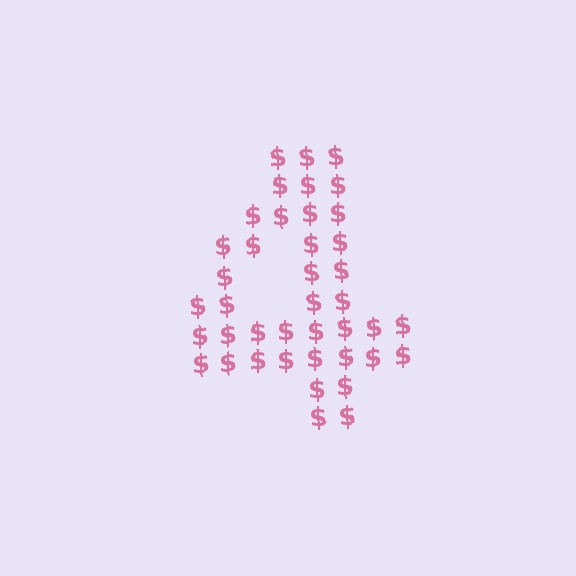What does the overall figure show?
The overall figure shows the digit 4.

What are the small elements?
The small elements are dollar signs.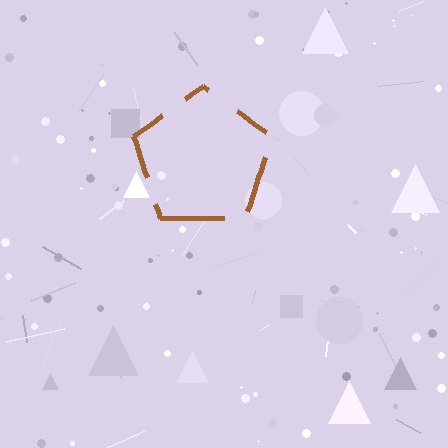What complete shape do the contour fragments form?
The contour fragments form a pentagon.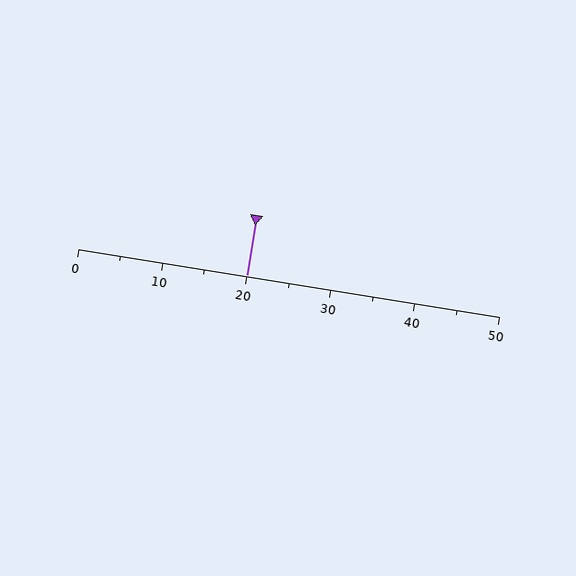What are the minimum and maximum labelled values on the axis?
The axis runs from 0 to 50.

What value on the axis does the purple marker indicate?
The marker indicates approximately 20.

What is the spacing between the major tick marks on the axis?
The major ticks are spaced 10 apart.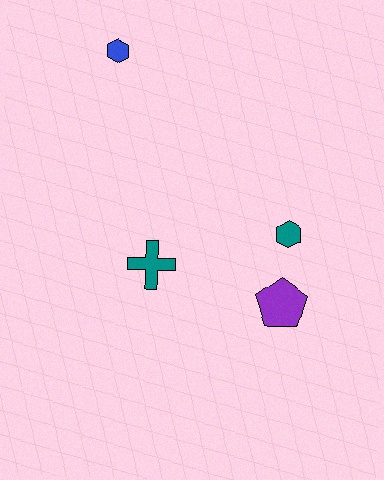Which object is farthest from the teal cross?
The blue hexagon is farthest from the teal cross.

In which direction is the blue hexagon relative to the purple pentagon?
The blue hexagon is above the purple pentagon.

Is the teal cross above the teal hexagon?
No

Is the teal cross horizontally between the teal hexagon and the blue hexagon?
Yes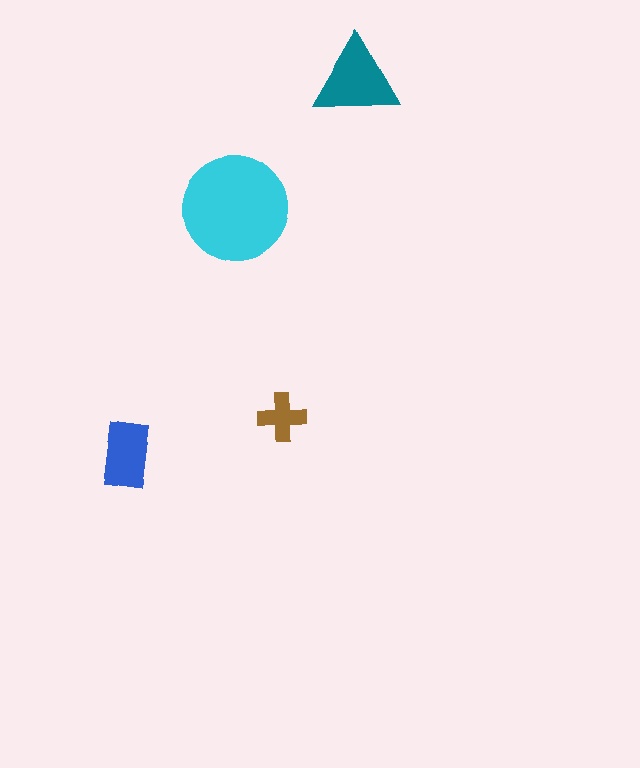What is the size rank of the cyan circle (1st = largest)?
1st.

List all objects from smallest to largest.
The brown cross, the blue rectangle, the teal triangle, the cyan circle.